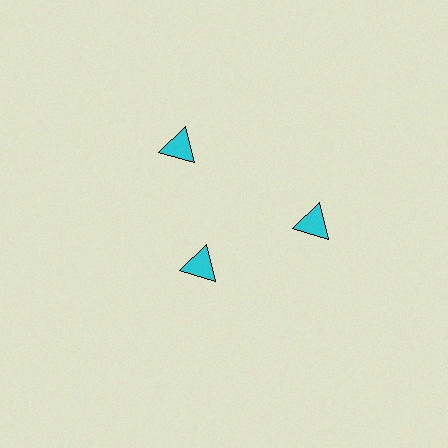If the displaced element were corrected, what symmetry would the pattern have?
It would have 3-fold rotational symmetry — the pattern would map onto itself every 120 degrees.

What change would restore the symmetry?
The symmetry would be restored by moving it outward, back onto the ring so that all 3 triangles sit at equal angles and equal distance from the center.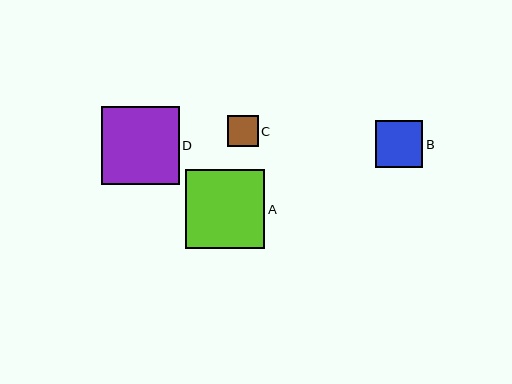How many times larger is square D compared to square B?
Square D is approximately 1.6 times the size of square B.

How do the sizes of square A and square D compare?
Square A and square D are approximately the same size.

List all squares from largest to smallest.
From largest to smallest: A, D, B, C.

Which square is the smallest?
Square C is the smallest with a size of approximately 31 pixels.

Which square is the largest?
Square A is the largest with a size of approximately 79 pixels.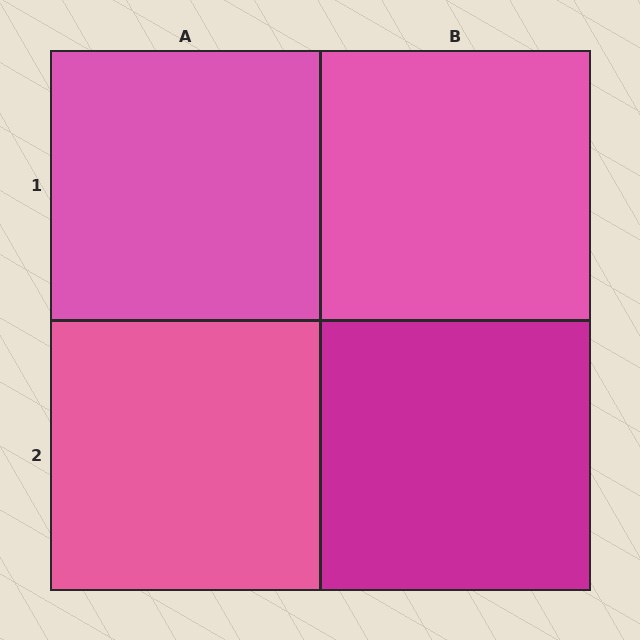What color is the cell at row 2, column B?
Magenta.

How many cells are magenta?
1 cell is magenta.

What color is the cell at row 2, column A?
Pink.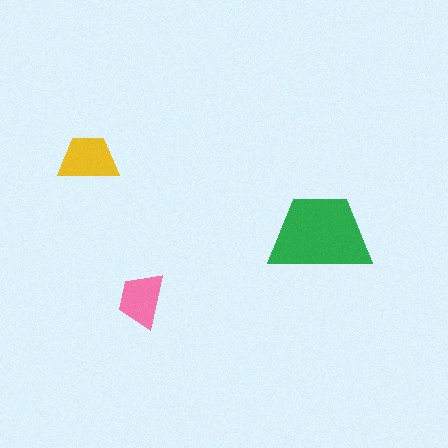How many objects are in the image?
There are 3 objects in the image.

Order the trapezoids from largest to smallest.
the green one, the yellow one, the pink one.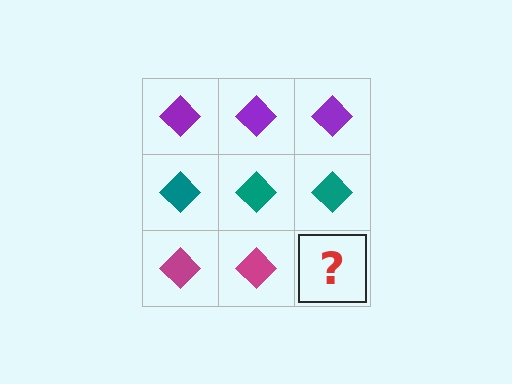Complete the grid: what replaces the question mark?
The question mark should be replaced with a magenta diamond.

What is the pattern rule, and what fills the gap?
The rule is that each row has a consistent color. The gap should be filled with a magenta diamond.